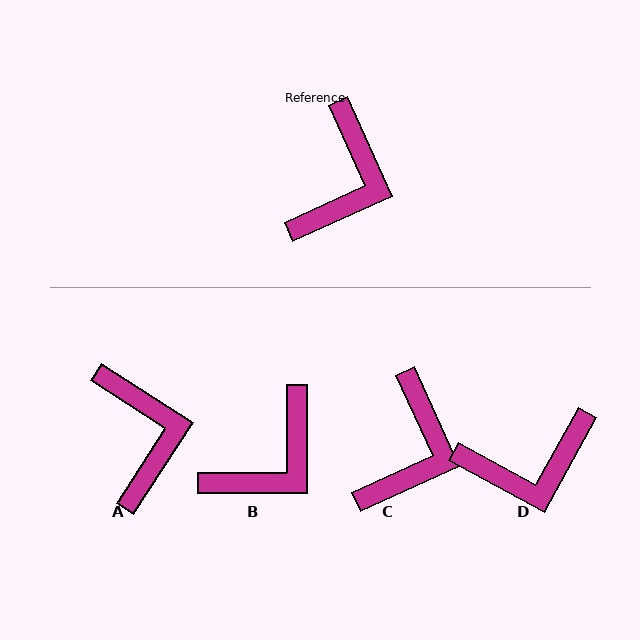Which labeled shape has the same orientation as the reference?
C.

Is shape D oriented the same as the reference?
No, it is off by about 53 degrees.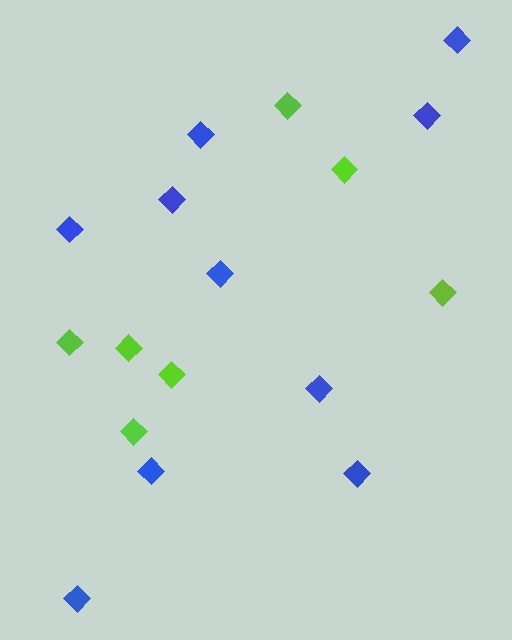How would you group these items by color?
There are 2 groups: one group of lime diamonds (7) and one group of blue diamonds (10).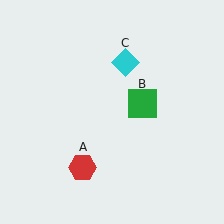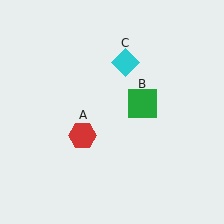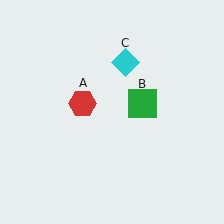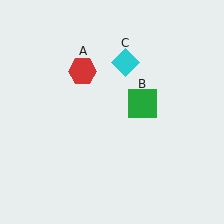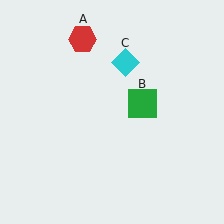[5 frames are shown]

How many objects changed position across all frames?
1 object changed position: red hexagon (object A).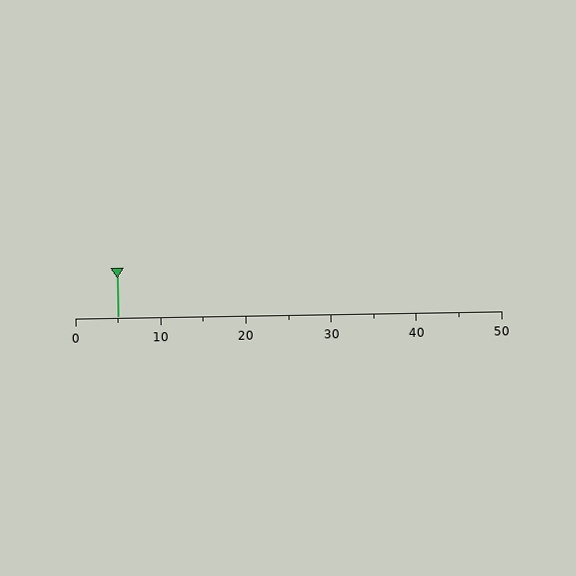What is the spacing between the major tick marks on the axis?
The major ticks are spaced 10 apart.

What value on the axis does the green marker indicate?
The marker indicates approximately 5.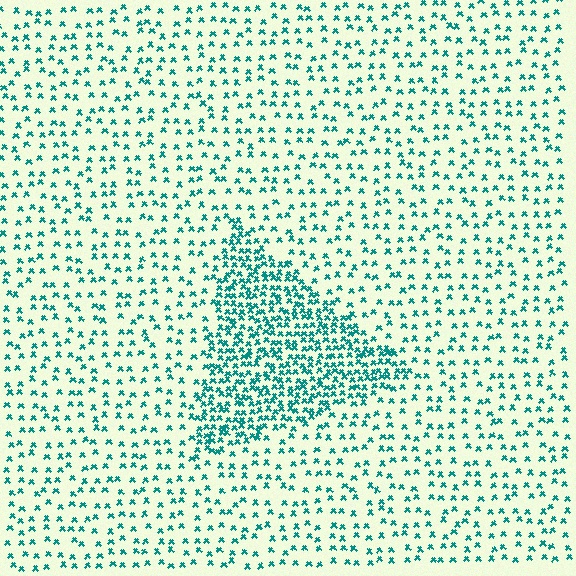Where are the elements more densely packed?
The elements are more densely packed inside the triangle boundary.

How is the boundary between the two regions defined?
The boundary is defined by a change in element density (approximately 2.6x ratio). All elements are the same color, size, and shape.